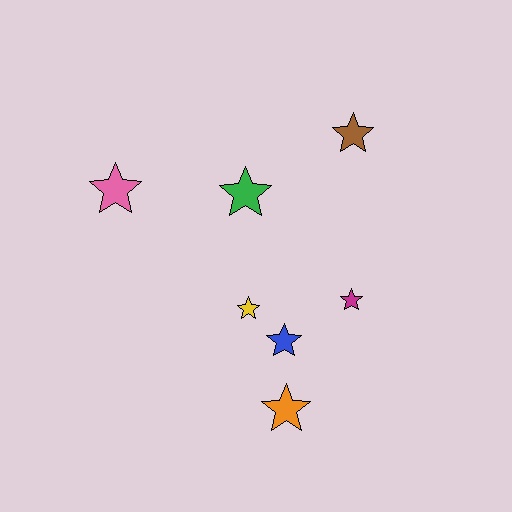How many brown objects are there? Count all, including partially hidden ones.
There is 1 brown object.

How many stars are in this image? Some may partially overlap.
There are 7 stars.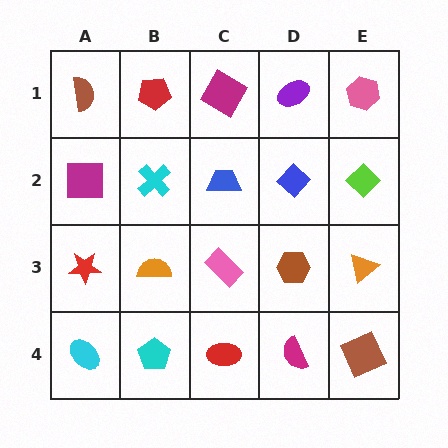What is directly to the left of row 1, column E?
A purple ellipse.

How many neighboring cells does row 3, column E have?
3.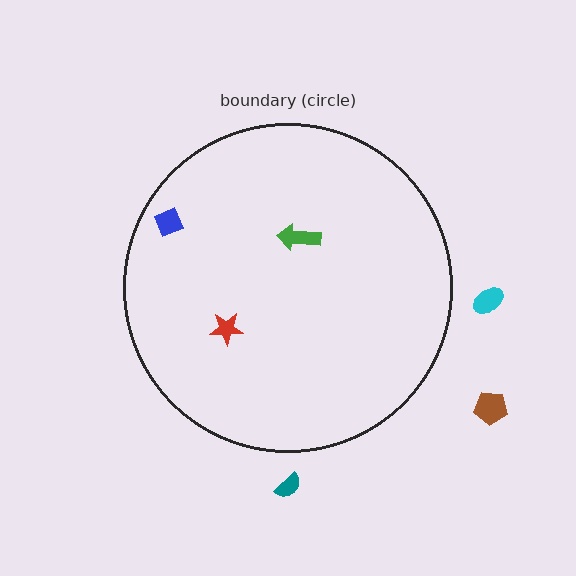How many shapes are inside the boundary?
3 inside, 3 outside.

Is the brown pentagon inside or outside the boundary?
Outside.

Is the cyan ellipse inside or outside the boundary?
Outside.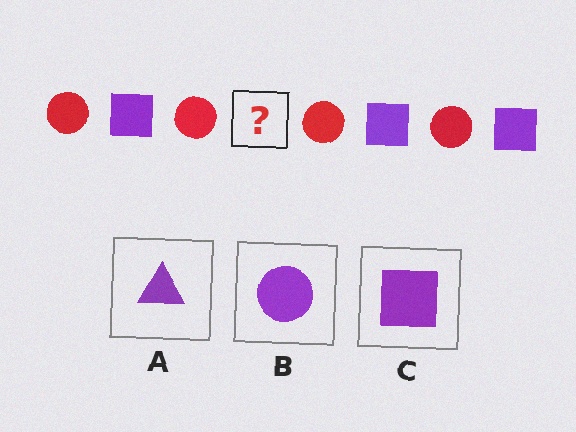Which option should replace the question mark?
Option C.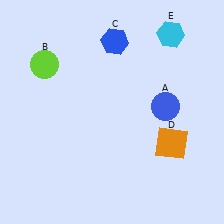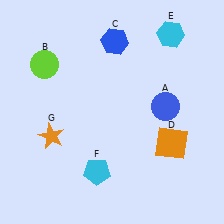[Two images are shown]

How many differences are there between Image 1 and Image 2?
There are 2 differences between the two images.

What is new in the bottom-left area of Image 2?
An orange star (G) was added in the bottom-left area of Image 2.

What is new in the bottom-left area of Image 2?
A cyan pentagon (F) was added in the bottom-left area of Image 2.